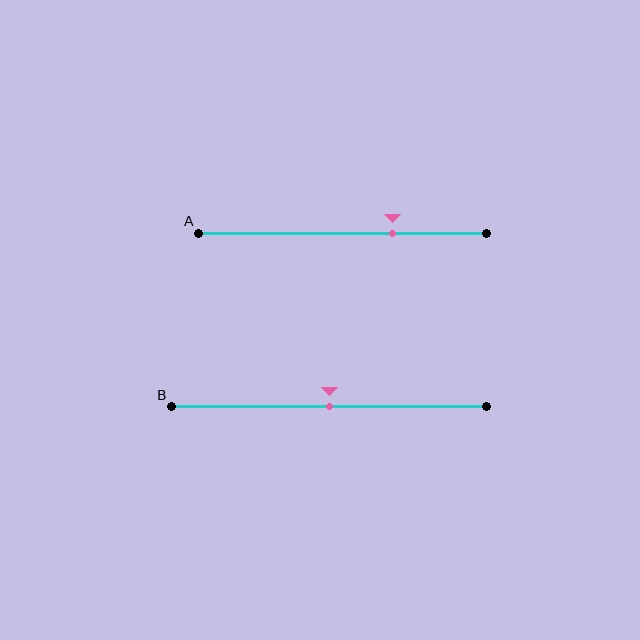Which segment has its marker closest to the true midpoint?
Segment B has its marker closest to the true midpoint.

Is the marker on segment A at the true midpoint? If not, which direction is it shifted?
No, the marker on segment A is shifted to the right by about 17% of the segment length.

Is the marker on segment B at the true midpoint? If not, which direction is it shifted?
Yes, the marker on segment B is at the true midpoint.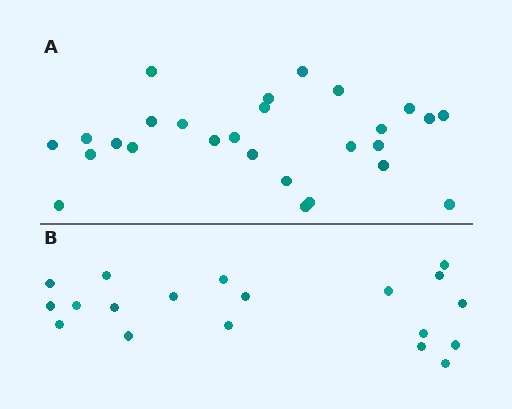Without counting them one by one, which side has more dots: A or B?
Region A (the top region) has more dots.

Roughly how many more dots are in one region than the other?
Region A has roughly 8 or so more dots than region B.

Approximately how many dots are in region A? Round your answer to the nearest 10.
About 30 dots. (The exact count is 27, which rounds to 30.)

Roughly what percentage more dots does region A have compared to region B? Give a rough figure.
About 40% more.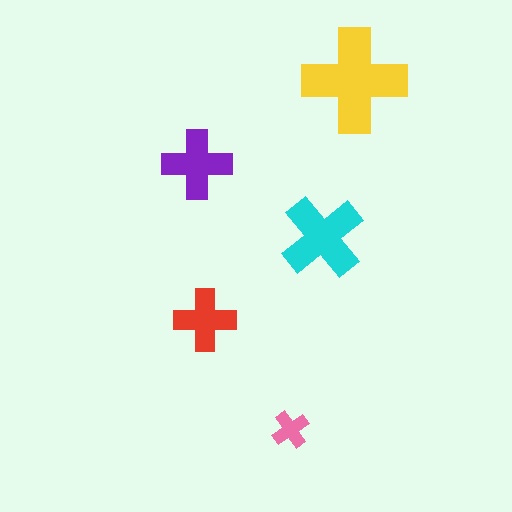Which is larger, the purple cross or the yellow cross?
The yellow one.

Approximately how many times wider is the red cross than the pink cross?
About 1.5 times wider.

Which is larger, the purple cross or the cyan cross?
The cyan one.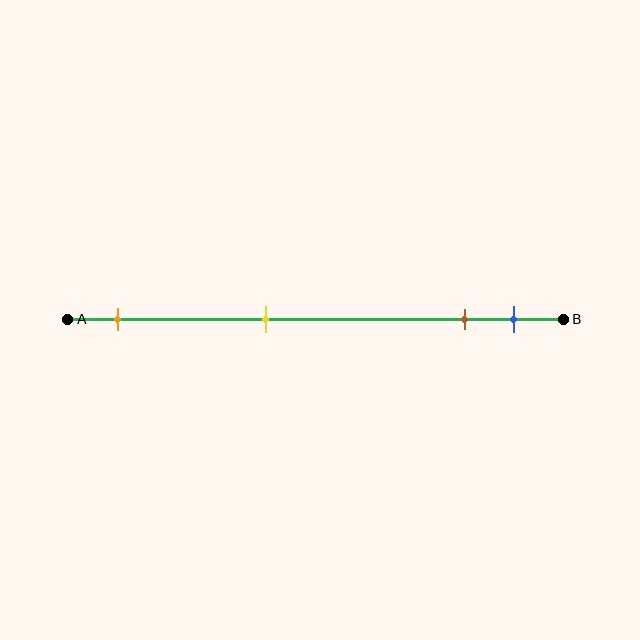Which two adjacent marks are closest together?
The brown and blue marks are the closest adjacent pair.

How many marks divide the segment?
There are 4 marks dividing the segment.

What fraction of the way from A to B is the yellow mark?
The yellow mark is approximately 40% (0.4) of the way from A to B.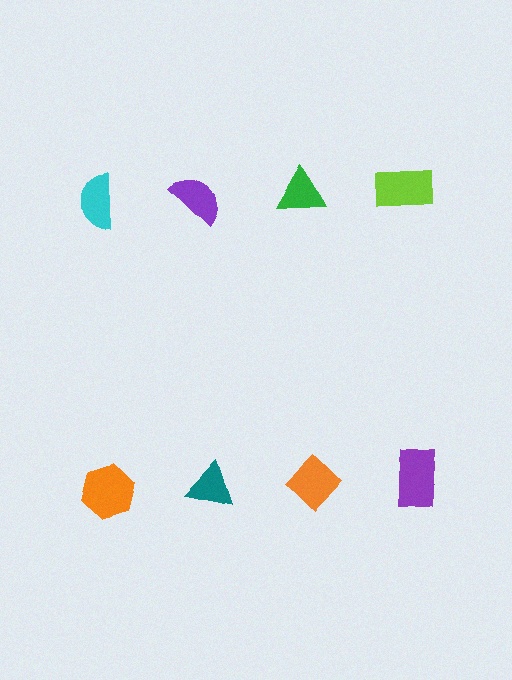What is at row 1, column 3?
A green triangle.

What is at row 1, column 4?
A lime rectangle.